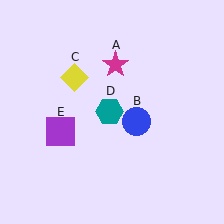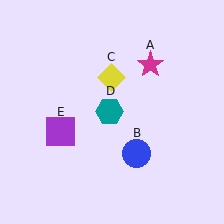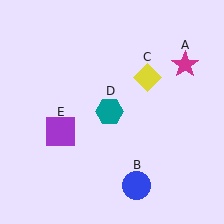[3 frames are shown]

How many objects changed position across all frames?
3 objects changed position: magenta star (object A), blue circle (object B), yellow diamond (object C).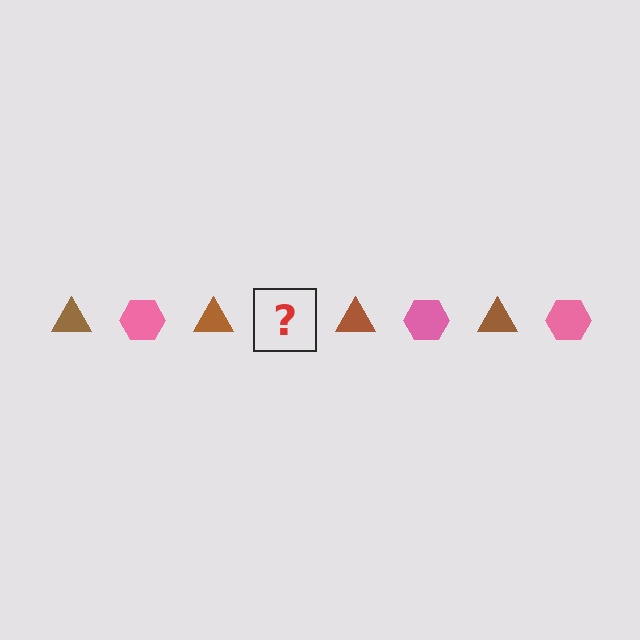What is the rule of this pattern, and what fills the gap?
The rule is that the pattern alternates between brown triangle and pink hexagon. The gap should be filled with a pink hexagon.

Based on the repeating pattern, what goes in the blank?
The blank should be a pink hexagon.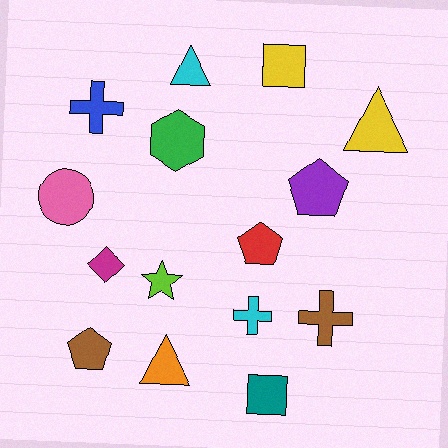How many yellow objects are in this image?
There are 2 yellow objects.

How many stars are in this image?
There is 1 star.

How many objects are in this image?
There are 15 objects.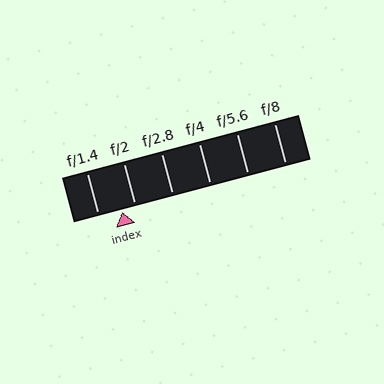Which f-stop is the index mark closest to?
The index mark is closest to f/2.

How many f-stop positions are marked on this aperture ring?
There are 6 f-stop positions marked.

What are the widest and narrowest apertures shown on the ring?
The widest aperture shown is f/1.4 and the narrowest is f/8.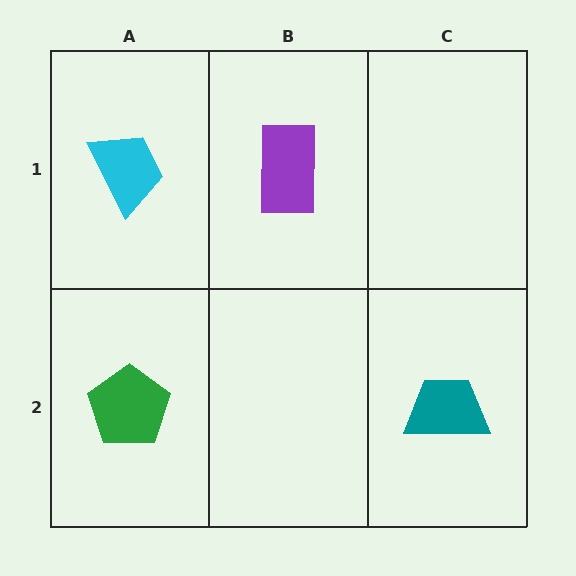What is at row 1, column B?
A purple rectangle.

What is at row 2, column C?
A teal trapezoid.